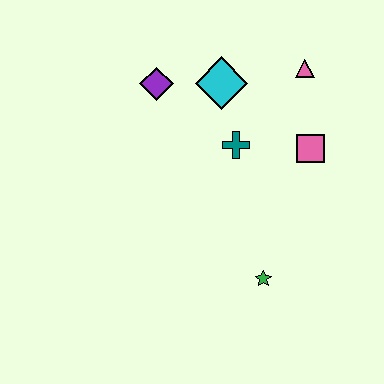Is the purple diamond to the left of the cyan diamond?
Yes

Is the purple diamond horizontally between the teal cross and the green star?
No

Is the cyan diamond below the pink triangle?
Yes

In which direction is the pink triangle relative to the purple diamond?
The pink triangle is to the right of the purple diamond.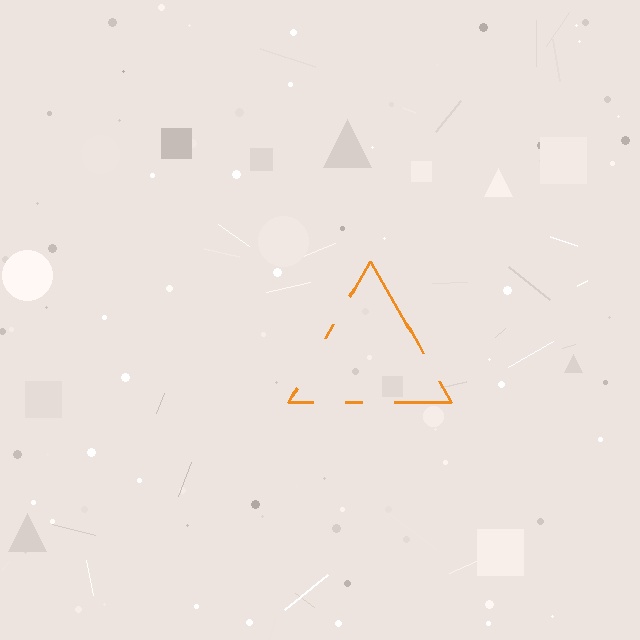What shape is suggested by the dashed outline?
The dashed outline suggests a triangle.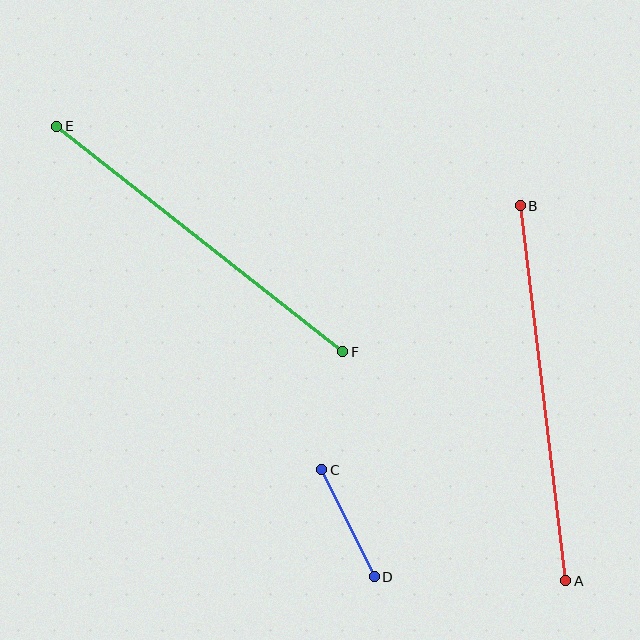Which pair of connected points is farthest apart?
Points A and B are farthest apart.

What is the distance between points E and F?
The distance is approximately 364 pixels.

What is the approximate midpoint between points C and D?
The midpoint is at approximately (348, 523) pixels.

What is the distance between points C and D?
The distance is approximately 119 pixels.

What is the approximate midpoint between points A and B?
The midpoint is at approximately (543, 393) pixels.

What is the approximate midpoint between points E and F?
The midpoint is at approximately (200, 239) pixels.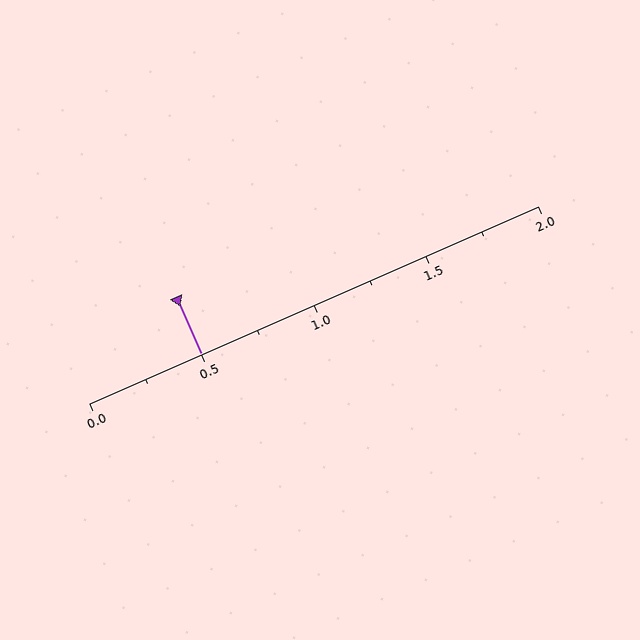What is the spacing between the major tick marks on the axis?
The major ticks are spaced 0.5 apart.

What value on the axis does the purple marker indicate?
The marker indicates approximately 0.5.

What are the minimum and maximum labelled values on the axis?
The axis runs from 0.0 to 2.0.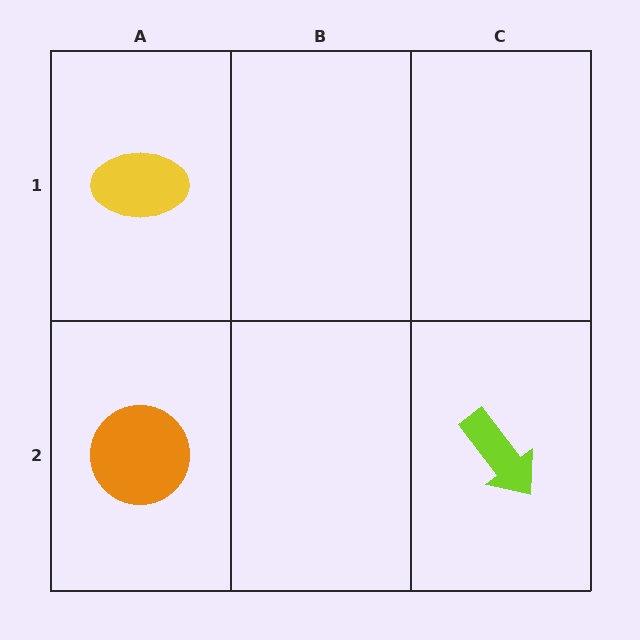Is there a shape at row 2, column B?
No, that cell is empty.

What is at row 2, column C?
A lime arrow.